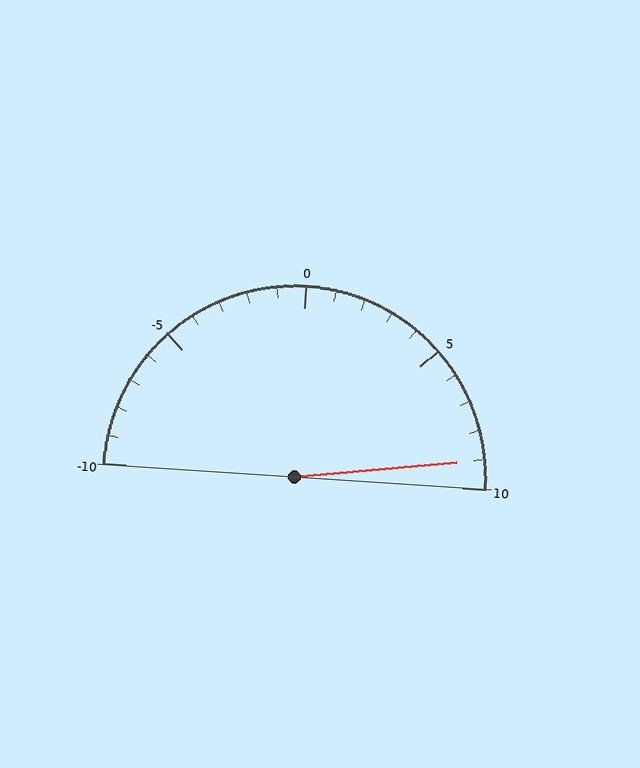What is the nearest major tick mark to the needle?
The nearest major tick mark is 10.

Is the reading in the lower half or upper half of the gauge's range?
The reading is in the upper half of the range (-10 to 10).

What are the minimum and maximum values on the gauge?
The gauge ranges from -10 to 10.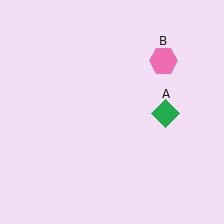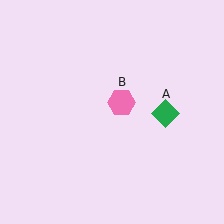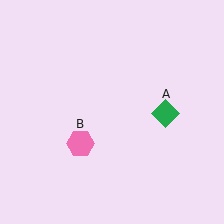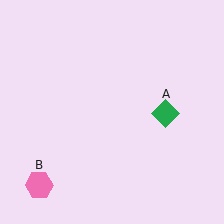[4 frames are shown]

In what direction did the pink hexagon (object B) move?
The pink hexagon (object B) moved down and to the left.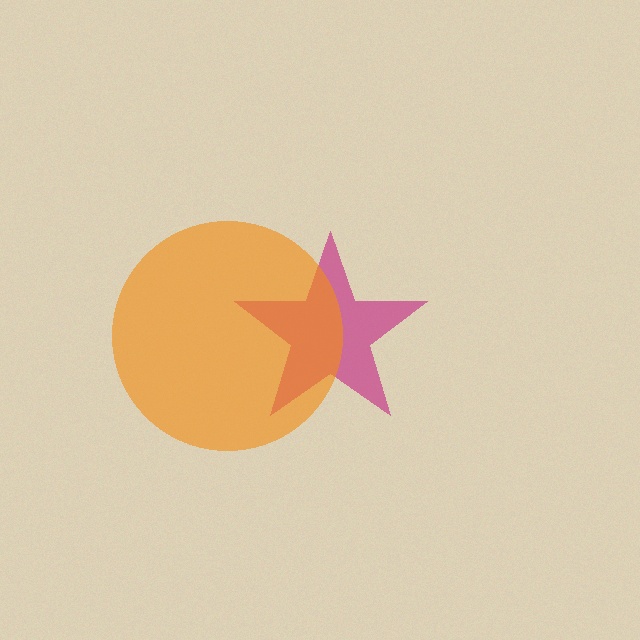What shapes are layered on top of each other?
The layered shapes are: a magenta star, an orange circle.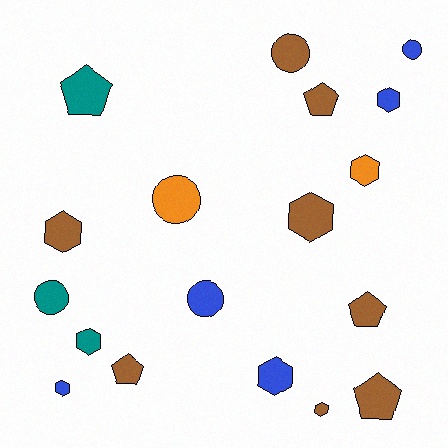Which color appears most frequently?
Brown, with 8 objects.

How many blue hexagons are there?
There are 3 blue hexagons.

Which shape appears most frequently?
Hexagon, with 8 objects.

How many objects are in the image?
There are 18 objects.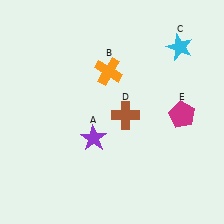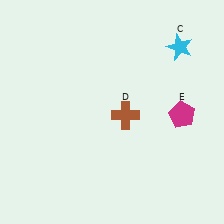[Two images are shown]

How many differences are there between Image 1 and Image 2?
There are 2 differences between the two images.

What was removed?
The orange cross (B), the purple star (A) were removed in Image 2.